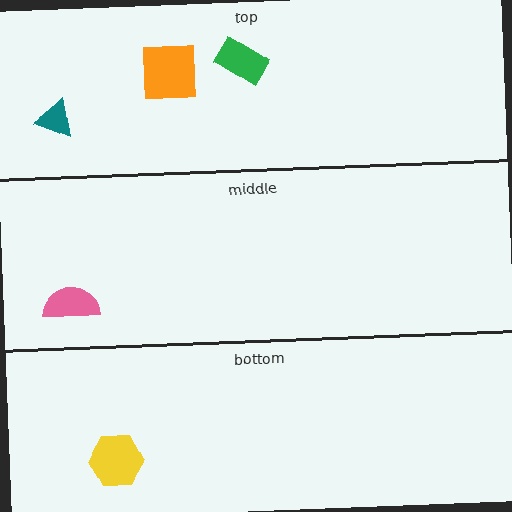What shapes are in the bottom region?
The yellow hexagon.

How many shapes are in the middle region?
1.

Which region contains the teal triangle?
The top region.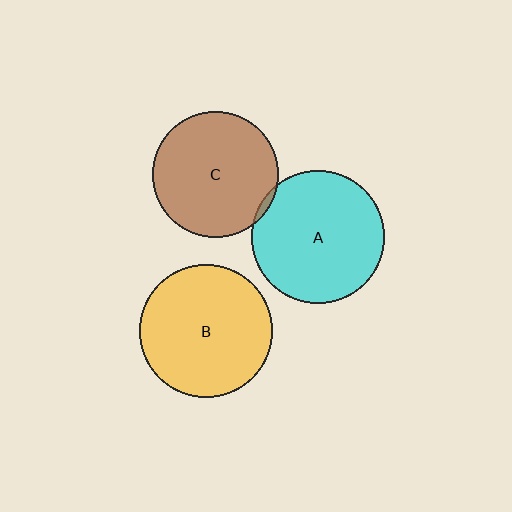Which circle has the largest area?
Circle B (yellow).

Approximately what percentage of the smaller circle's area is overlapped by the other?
Approximately 5%.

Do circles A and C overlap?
Yes.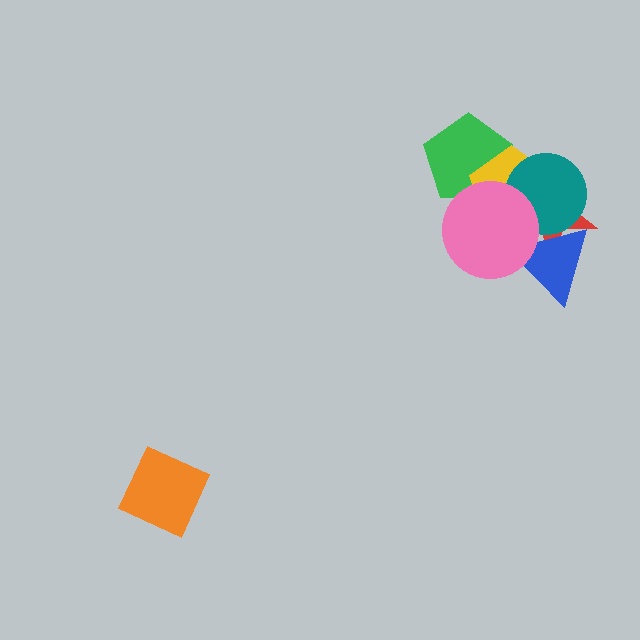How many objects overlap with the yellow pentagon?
4 objects overlap with the yellow pentagon.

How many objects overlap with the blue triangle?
3 objects overlap with the blue triangle.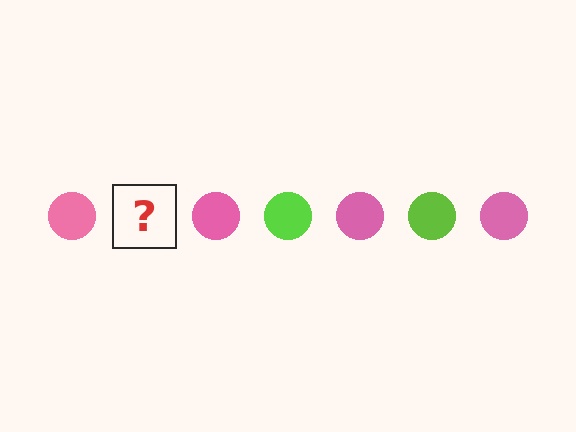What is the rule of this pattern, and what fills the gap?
The rule is that the pattern cycles through pink, lime circles. The gap should be filled with a lime circle.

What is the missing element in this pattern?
The missing element is a lime circle.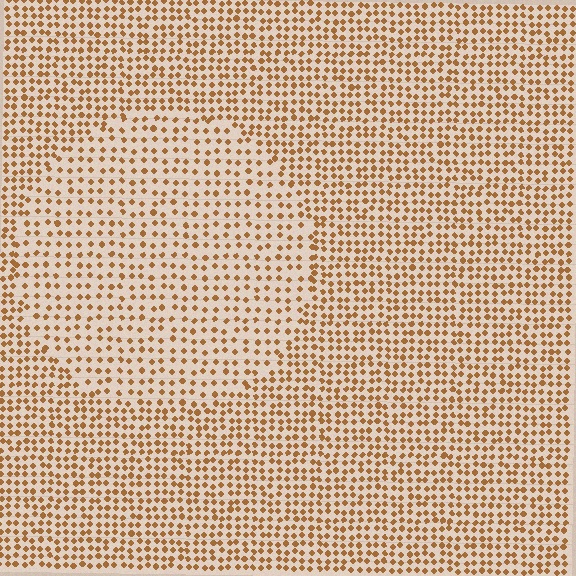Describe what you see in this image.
The image contains small brown elements arranged at two different densities. A circle-shaped region is visible where the elements are less densely packed than the surrounding area.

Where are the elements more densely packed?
The elements are more densely packed outside the circle boundary.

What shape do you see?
I see a circle.